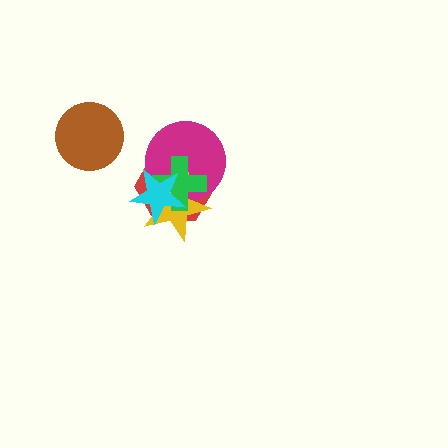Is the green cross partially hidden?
Yes, it is partially covered by another shape.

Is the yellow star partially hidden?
Yes, it is partially covered by another shape.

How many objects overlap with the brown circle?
0 objects overlap with the brown circle.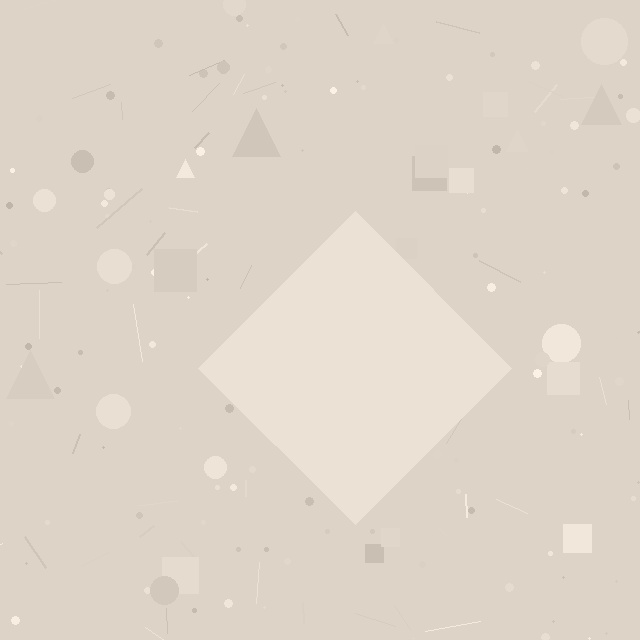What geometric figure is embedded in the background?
A diamond is embedded in the background.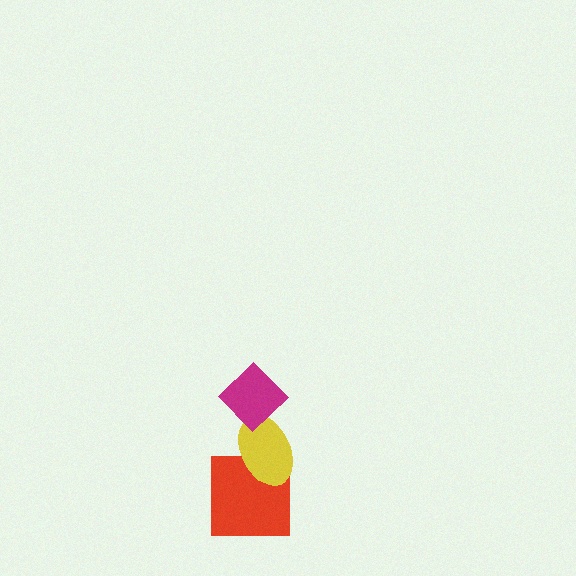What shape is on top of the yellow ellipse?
The magenta diamond is on top of the yellow ellipse.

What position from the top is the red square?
The red square is 3rd from the top.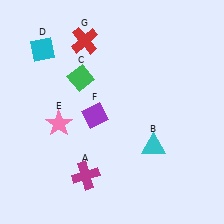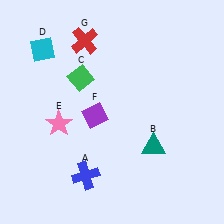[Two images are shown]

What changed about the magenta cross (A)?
In Image 1, A is magenta. In Image 2, it changed to blue.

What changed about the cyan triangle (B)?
In Image 1, B is cyan. In Image 2, it changed to teal.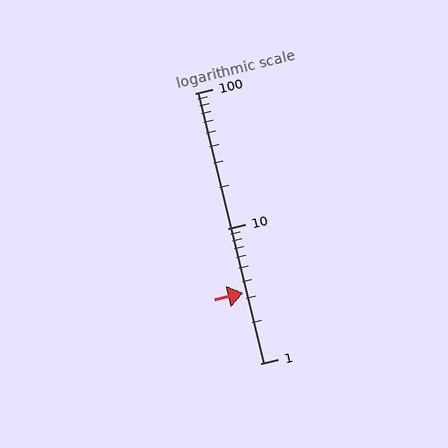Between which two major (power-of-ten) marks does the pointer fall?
The pointer is between 1 and 10.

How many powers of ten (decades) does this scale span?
The scale spans 2 decades, from 1 to 100.